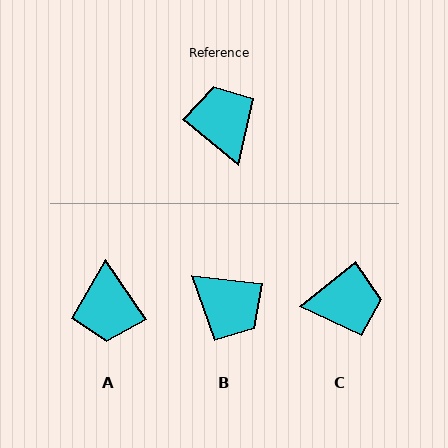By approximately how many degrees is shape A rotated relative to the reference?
Approximately 163 degrees counter-clockwise.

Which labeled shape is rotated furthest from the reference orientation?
A, about 163 degrees away.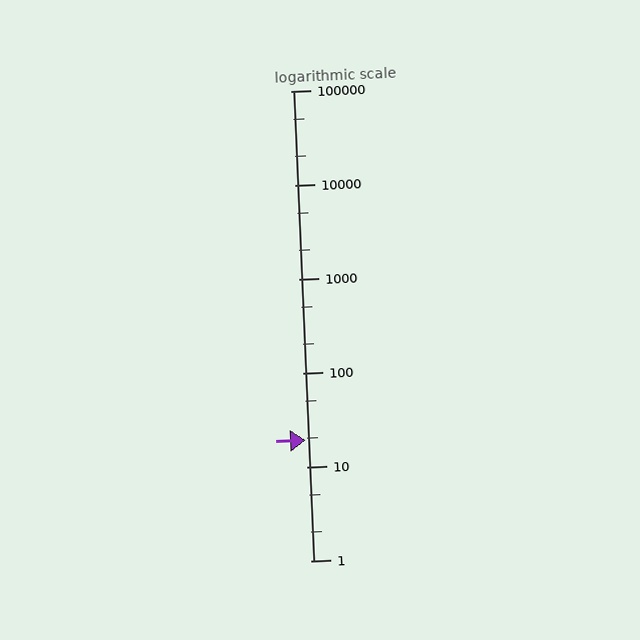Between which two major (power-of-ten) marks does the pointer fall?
The pointer is between 10 and 100.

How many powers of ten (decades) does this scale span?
The scale spans 5 decades, from 1 to 100000.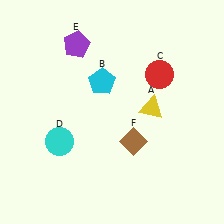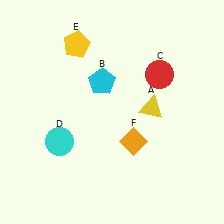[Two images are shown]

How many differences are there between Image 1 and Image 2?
There are 2 differences between the two images.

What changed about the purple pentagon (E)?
In Image 1, E is purple. In Image 2, it changed to yellow.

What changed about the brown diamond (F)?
In Image 1, F is brown. In Image 2, it changed to orange.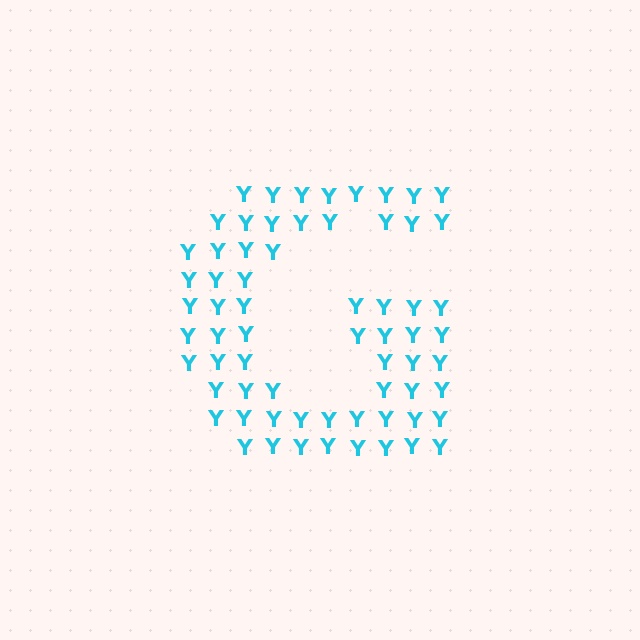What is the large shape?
The large shape is the letter G.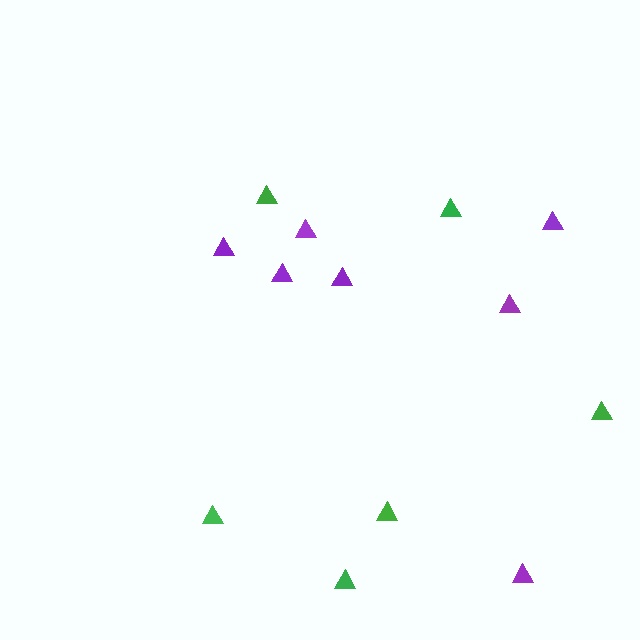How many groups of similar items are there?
There are 2 groups: one group of green triangles (6) and one group of purple triangles (7).